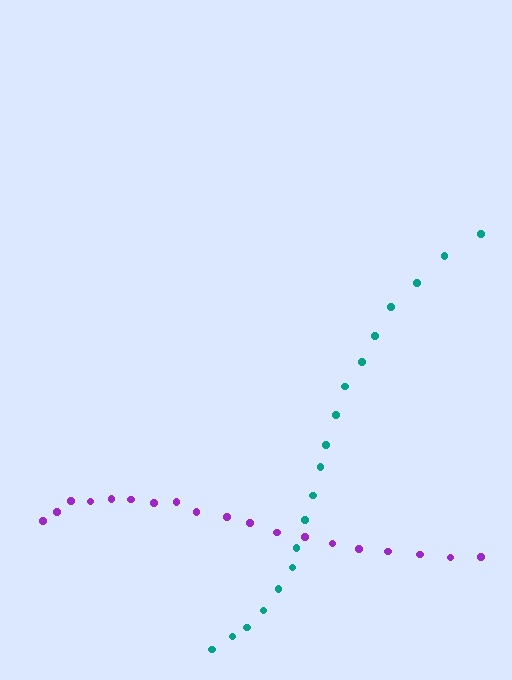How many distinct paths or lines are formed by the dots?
There are 2 distinct paths.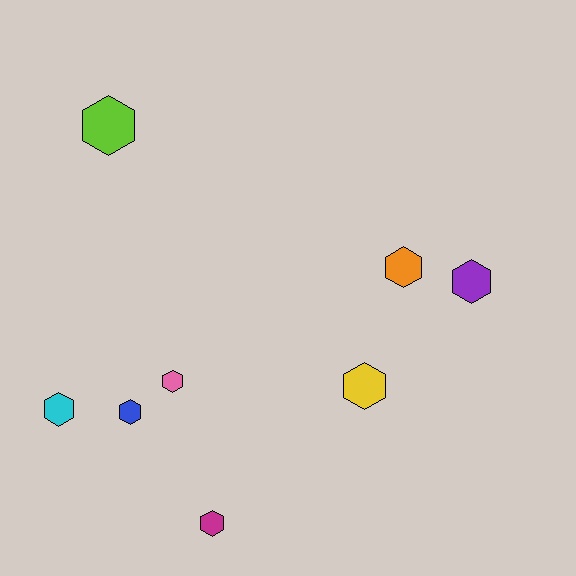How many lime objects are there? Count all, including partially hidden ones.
There is 1 lime object.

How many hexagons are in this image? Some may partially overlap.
There are 8 hexagons.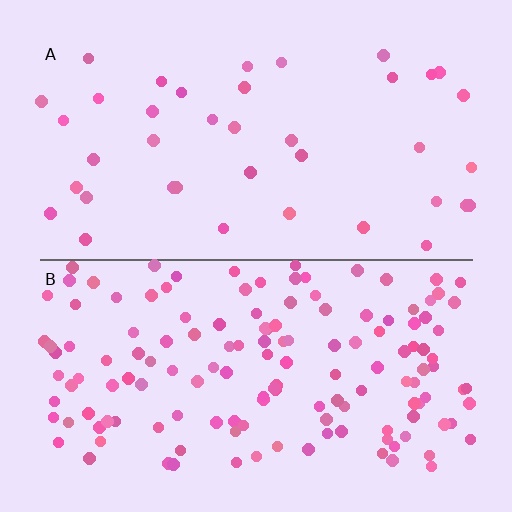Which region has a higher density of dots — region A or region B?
B (the bottom).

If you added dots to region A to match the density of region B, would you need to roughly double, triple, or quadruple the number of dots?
Approximately quadruple.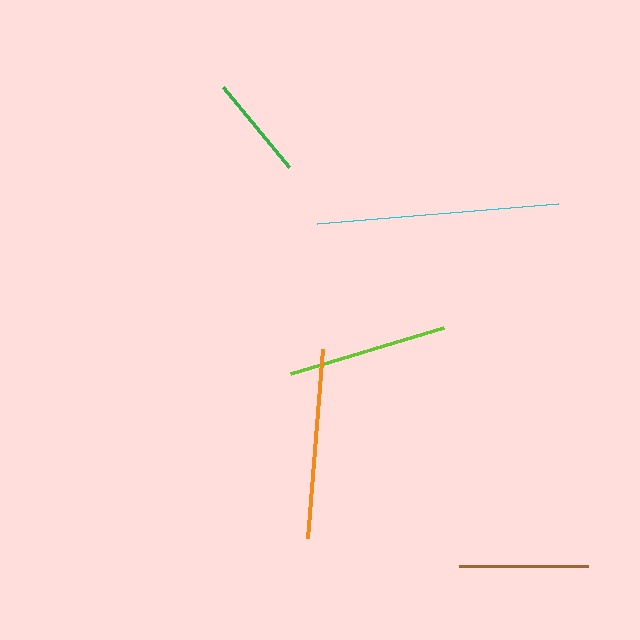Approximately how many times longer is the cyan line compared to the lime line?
The cyan line is approximately 1.5 times the length of the lime line.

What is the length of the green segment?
The green segment is approximately 104 pixels long.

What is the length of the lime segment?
The lime segment is approximately 160 pixels long.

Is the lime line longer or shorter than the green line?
The lime line is longer than the green line.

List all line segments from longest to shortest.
From longest to shortest: cyan, orange, lime, brown, green.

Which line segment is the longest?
The cyan line is the longest at approximately 242 pixels.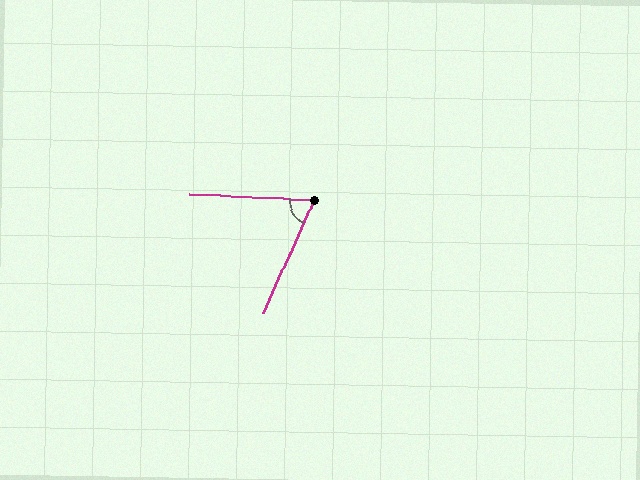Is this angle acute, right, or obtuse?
It is acute.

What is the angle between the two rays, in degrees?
Approximately 68 degrees.